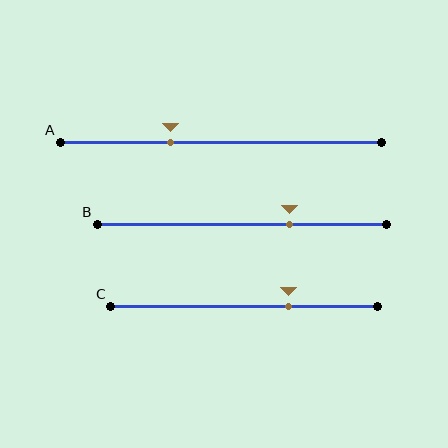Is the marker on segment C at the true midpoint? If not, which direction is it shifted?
No, the marker on segment C is shifted to the right by about 17% of the segment length.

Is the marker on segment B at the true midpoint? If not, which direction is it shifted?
No, the marker on segment B is shifted to the right by about 16% of the segment length.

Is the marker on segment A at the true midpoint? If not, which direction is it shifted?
No, the marker on segment A is shifted to the left by about 16% of the segment length.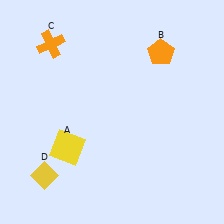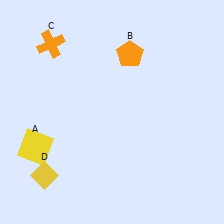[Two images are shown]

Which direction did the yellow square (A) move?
The yellow square (A) moved left.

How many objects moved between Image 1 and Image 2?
2 objects moved between the two images.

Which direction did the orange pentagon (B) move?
The orange pentagon (B) moved left.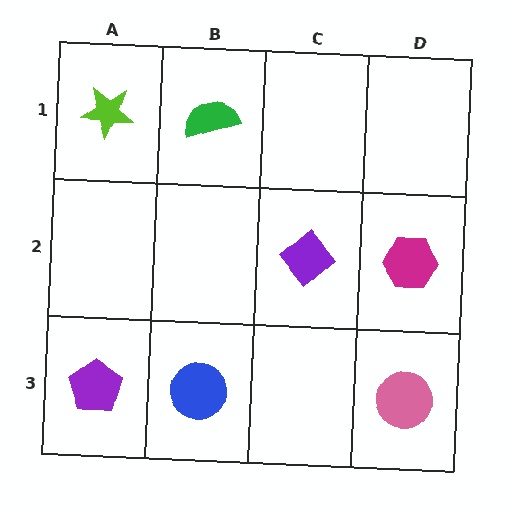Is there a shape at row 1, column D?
No, that cell is empty.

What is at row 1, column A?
A lime star.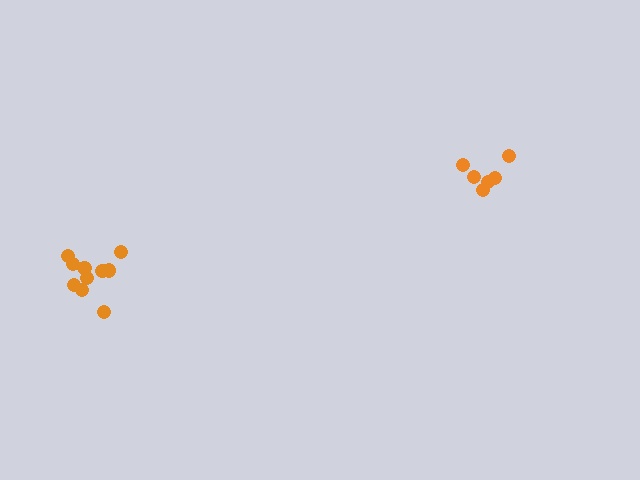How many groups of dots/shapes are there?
There are 2 groups.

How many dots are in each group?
Group 1: 10 dots, Group 2: 6 dots (16 total).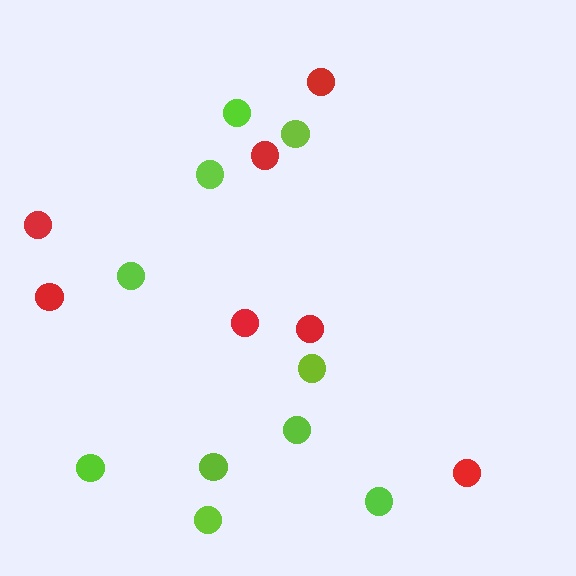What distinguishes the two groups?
There are 2 groups: one group of red circles (7) and one group of lime circles (10).